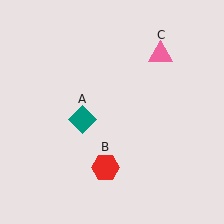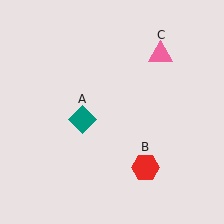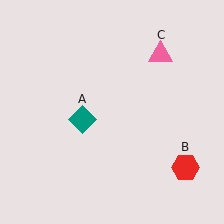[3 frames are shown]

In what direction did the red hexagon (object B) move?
The red hexagon (object B) moved right.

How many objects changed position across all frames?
1 object changed position: red hexagon (object B).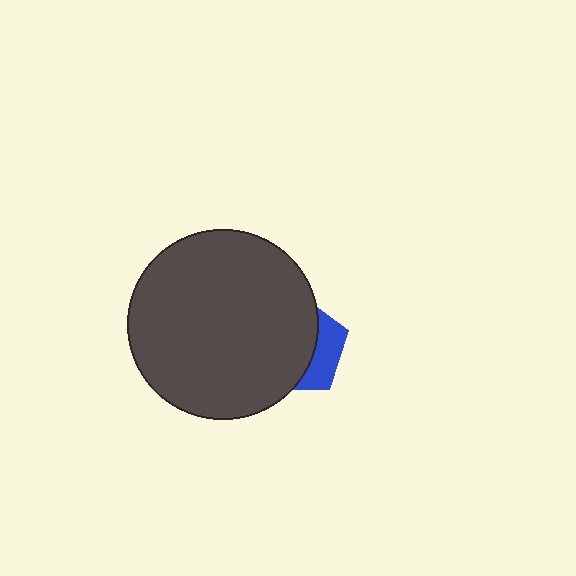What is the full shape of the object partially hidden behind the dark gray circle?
The partially hidden object is a blue pentagon.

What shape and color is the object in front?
The object in front is a dark gray circle.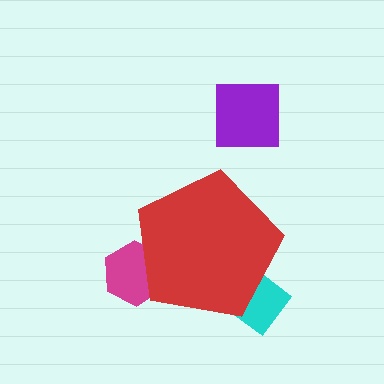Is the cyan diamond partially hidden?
Yes, the cyan diamond is partially hidden behind the red pentagon.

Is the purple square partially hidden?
No, the purple square is fully visible.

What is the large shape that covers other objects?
A red pentagon.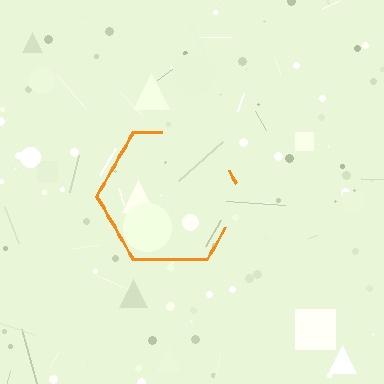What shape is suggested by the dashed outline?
The dashed outline suggests a hexagon.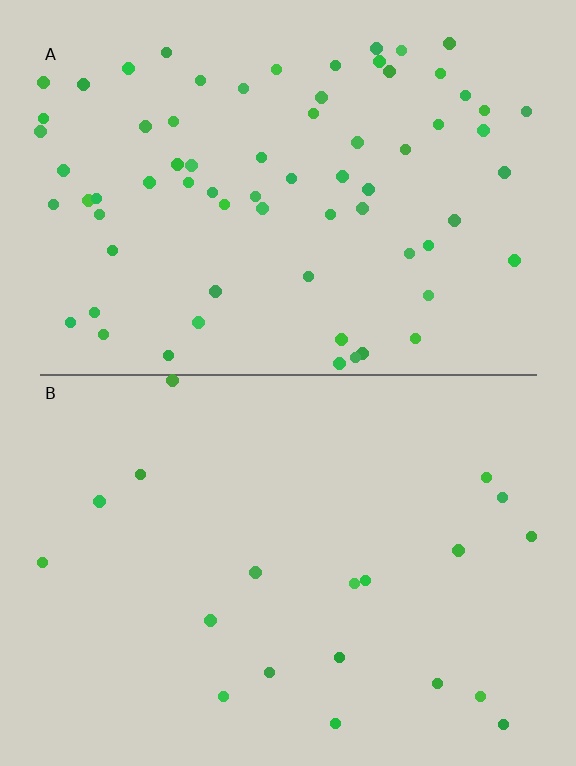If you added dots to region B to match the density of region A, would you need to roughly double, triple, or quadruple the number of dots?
Approximately quadruple.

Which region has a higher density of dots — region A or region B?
A (the top).